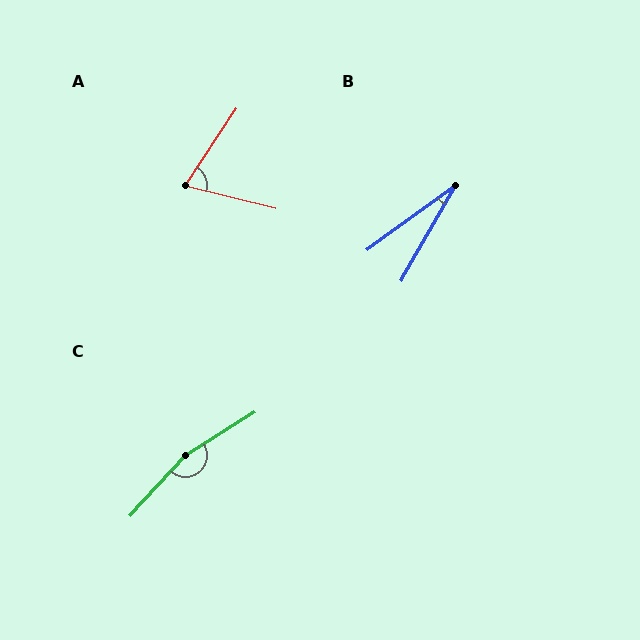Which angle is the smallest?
B, at approximately 24 degrees.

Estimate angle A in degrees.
Approximately 70 degrees.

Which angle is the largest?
C, at approximately 164 degrees.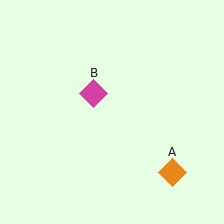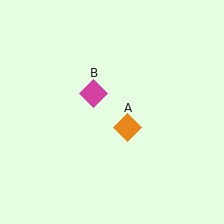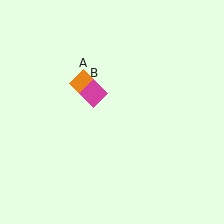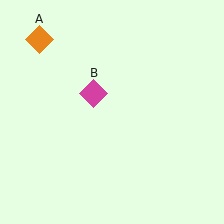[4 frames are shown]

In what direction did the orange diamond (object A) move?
The orange diamond (object A) moved up and to the left.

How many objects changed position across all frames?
1 object changed position: orange diamond (object A).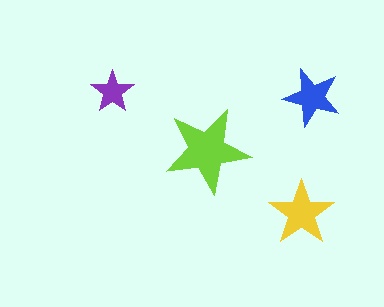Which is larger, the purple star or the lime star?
The lime one.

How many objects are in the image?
There are 4 objects in the image.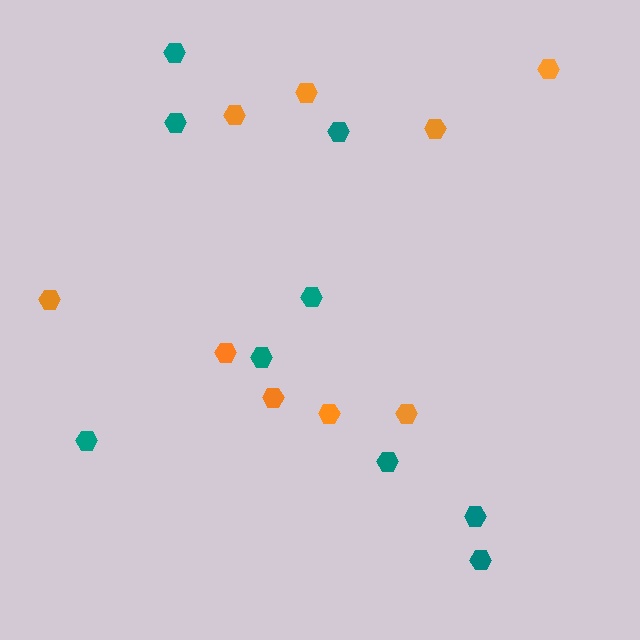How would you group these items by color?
There are 2 groups: one group of teal hexagons (9) and one group of orange hexagons (9).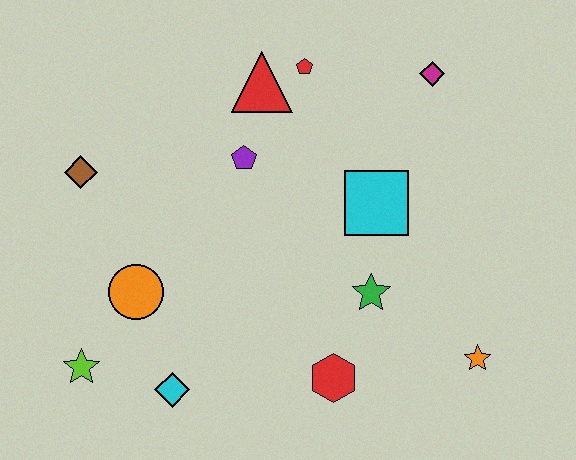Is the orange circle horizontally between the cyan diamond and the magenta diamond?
No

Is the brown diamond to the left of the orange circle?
Yes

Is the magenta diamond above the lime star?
Yes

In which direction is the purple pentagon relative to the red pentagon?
The purple pentagon is below the red pentagon.